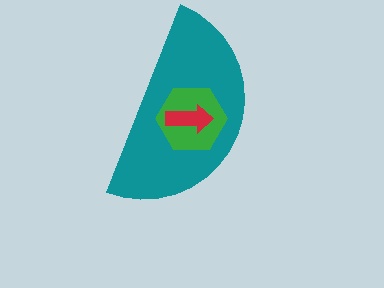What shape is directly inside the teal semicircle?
The green hexagon.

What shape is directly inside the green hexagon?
The red arrow.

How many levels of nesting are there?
3.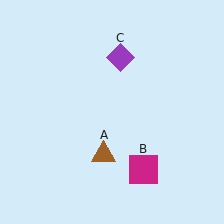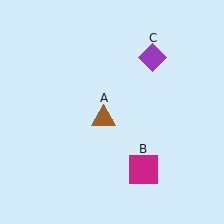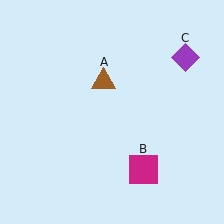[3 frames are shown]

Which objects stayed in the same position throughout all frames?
Magenta square (object B) remained stationary.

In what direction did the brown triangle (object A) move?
The brown triangle (object A) moved up.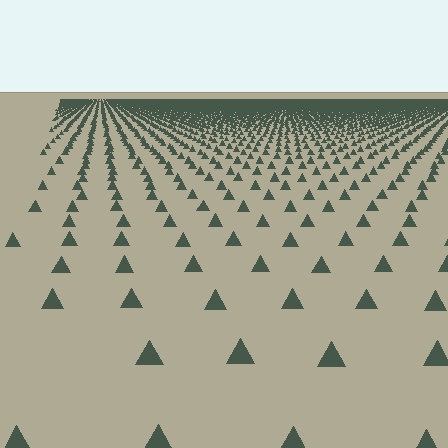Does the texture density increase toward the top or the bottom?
Density increases toward the top.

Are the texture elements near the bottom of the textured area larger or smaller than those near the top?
Larger. Near the bottom, elements are closer to the viewer and appear at a bigger on-screen size.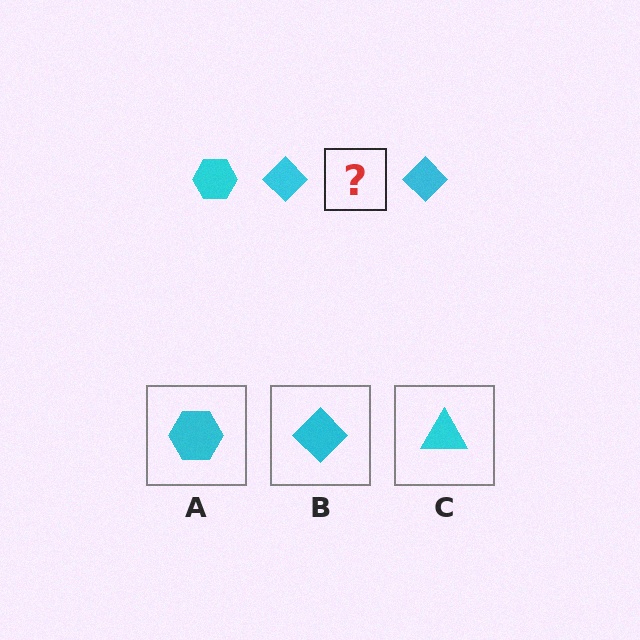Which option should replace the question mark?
Option A.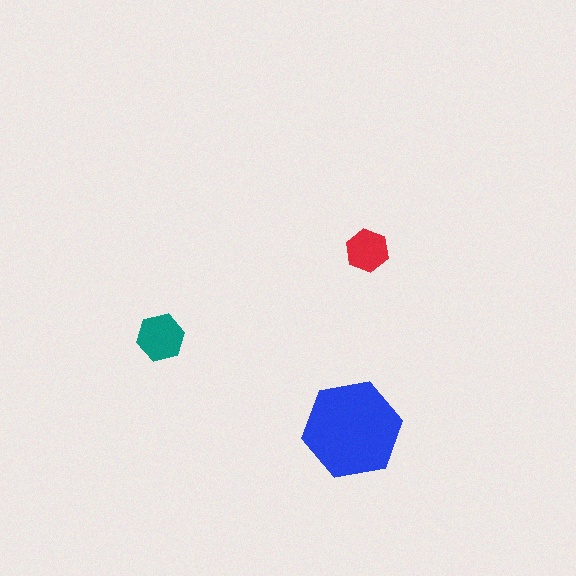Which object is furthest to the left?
The teal hexagon is leftmost.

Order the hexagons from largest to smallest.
the blue one, the teal one, the red one.